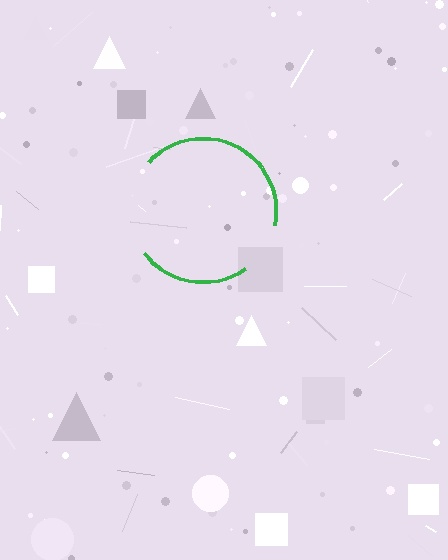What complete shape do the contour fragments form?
The contour fragments form a circle.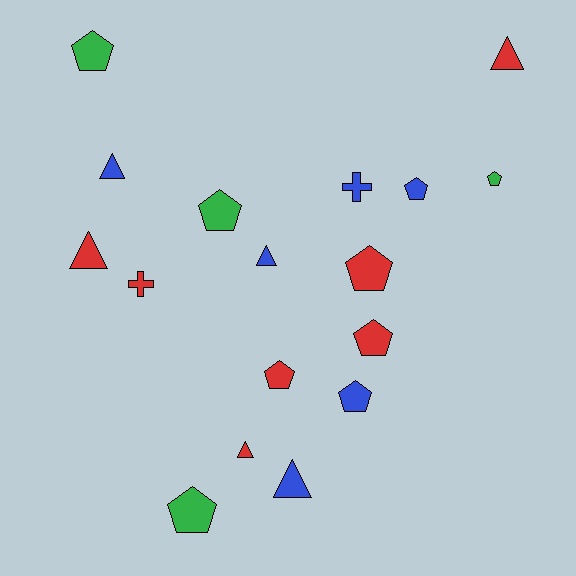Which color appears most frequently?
Red, with 7 objects.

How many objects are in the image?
There are 17 objects.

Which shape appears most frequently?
Pentagon, with 9 objects.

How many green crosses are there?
There are no green crosses.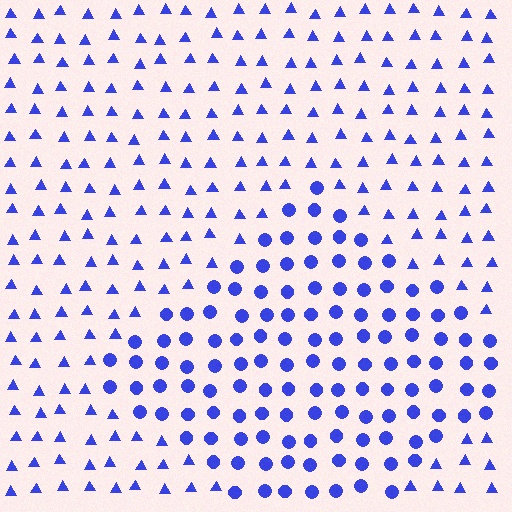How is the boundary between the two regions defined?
The boundary is defined by a change in element shape: circles inside vs. triangles outside. All elements share the same color and spacing.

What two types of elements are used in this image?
The image uses circles inside the diamond region and triangles outside it.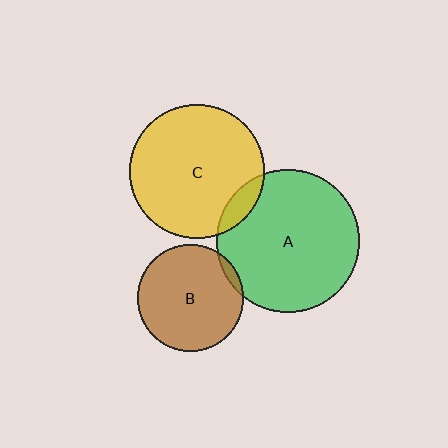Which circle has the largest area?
Circle A (green).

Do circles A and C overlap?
Yes.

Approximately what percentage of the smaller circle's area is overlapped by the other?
Approximately 10%.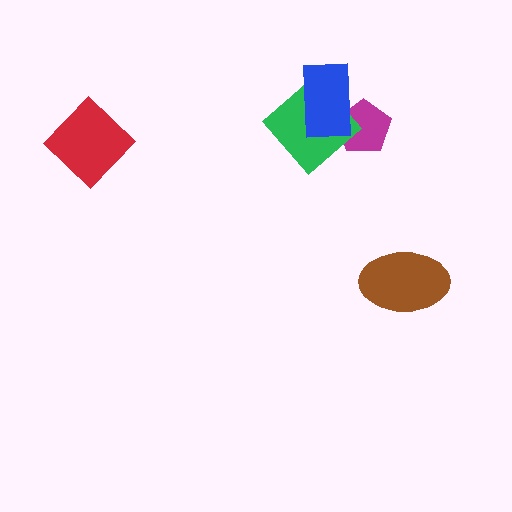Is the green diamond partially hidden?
Yes, it is partially covered by another shape.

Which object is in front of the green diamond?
The blue rectangle is in front of the green diamond.